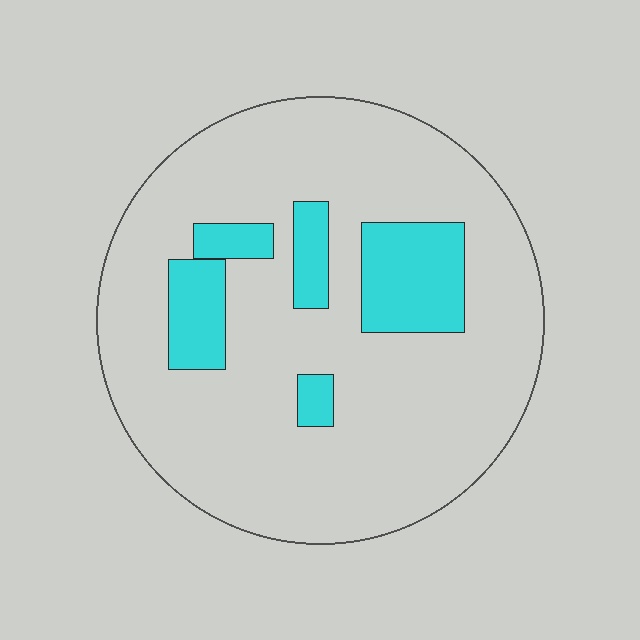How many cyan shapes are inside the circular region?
5.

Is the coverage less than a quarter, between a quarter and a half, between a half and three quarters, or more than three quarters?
Less than a quarter.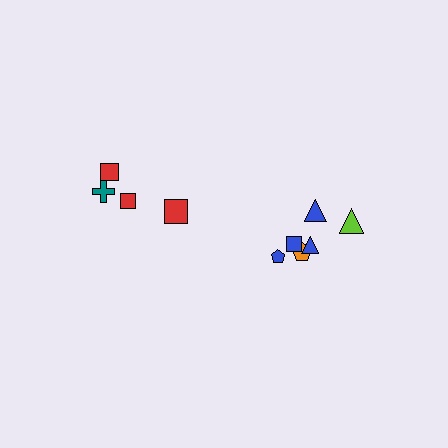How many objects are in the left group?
There are 4 objects.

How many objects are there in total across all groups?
There are 10 objects.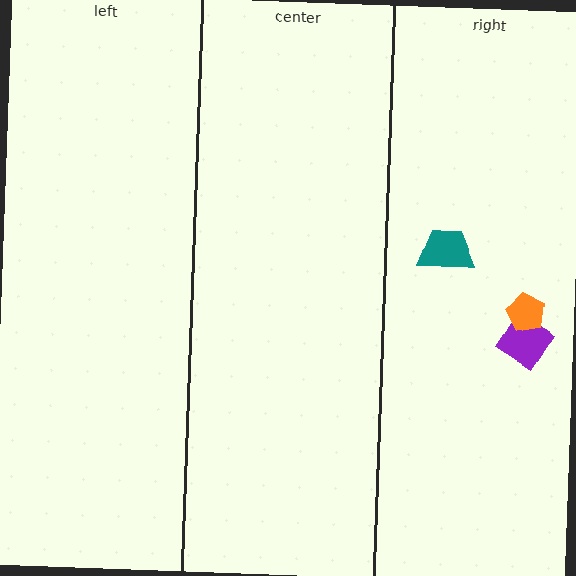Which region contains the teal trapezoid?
The right region.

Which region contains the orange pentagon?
The right region.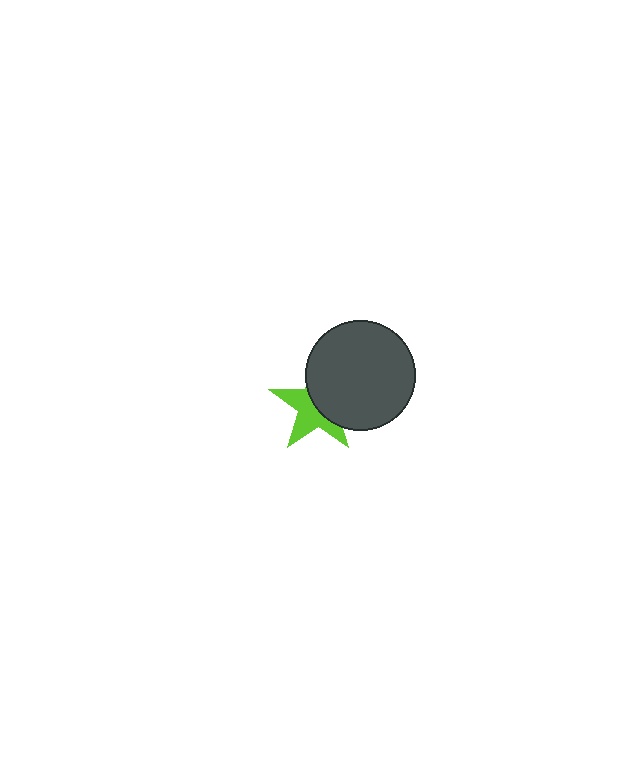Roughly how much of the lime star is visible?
About half of it is visible (roughly 50%).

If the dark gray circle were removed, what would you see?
You would see the complete lime star.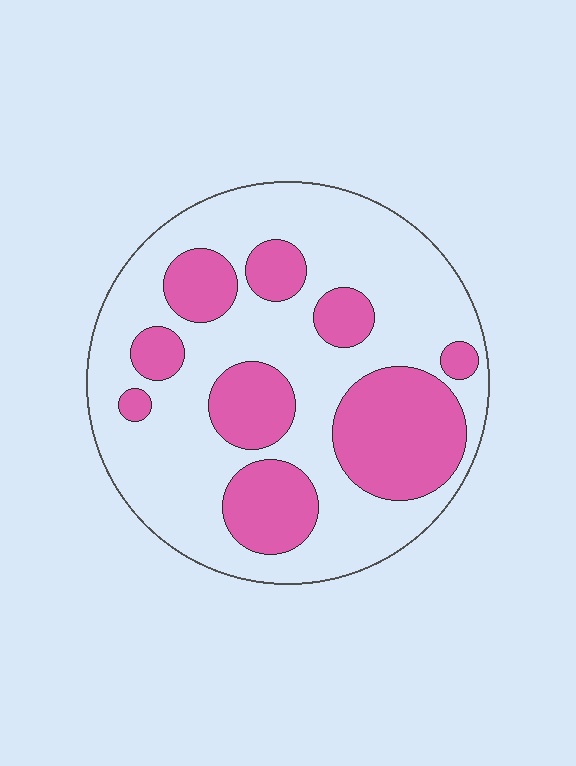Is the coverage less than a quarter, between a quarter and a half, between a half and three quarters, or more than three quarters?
Between a quarter and a half.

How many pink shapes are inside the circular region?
9.